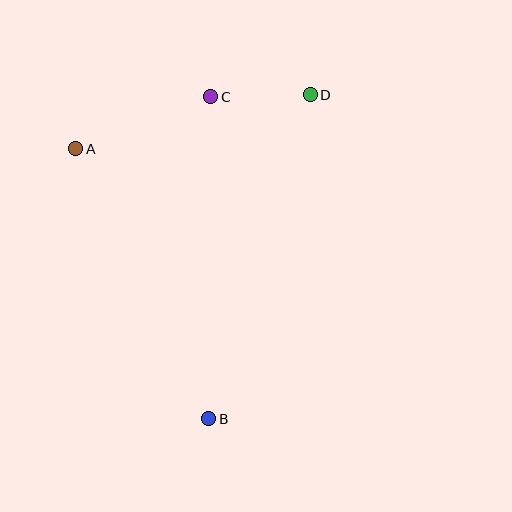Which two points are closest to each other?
Points C and D are closest to each other.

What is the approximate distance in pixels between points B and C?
The distance between B and C is approximately 322 pixels.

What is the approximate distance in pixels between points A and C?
The distance between A and C is approximately 145 pixels.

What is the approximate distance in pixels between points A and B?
The distance between A and B is approximately 301 pixels.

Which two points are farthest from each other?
Points B and D are farthest from each other.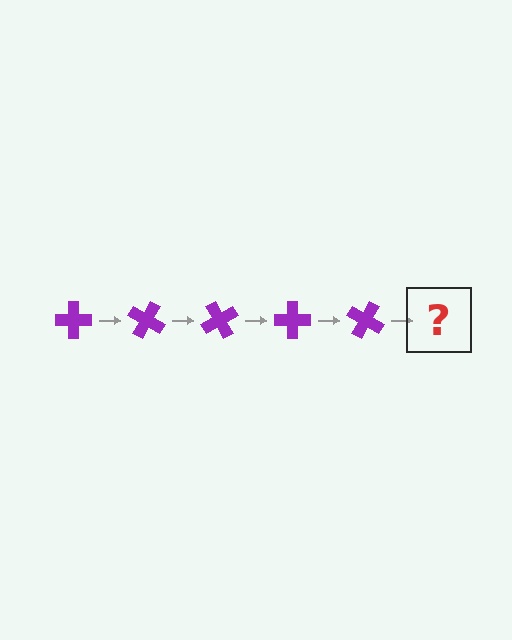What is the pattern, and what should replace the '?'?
The pattern is that the cross rotates 30 degrees each step. The '?' should be a purple cross rotated 150 degrees.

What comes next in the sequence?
The next element should be a purple cross rotated 150 degrees.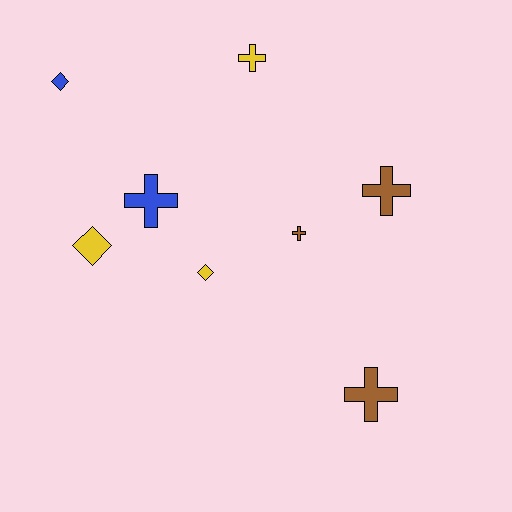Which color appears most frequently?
Brown, with 3 objects.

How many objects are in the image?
There are 8 objects.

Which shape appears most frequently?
Cross, with 5 objects.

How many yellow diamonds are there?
There are 2 yellow diamonds.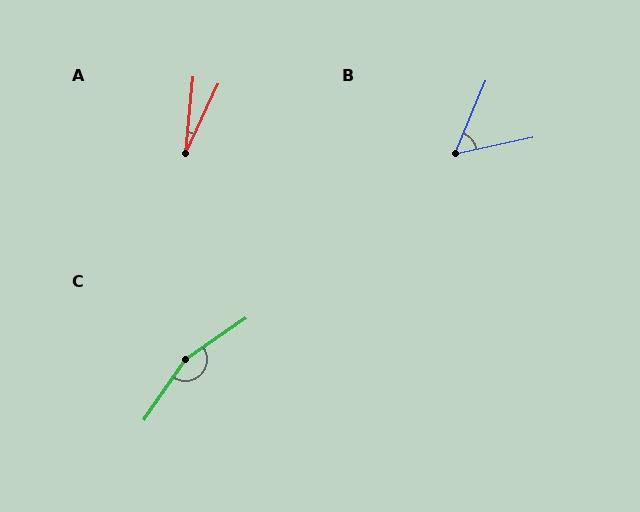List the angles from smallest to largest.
A (20°), B (55°), C (159°).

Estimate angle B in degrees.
Approximately 55 degrees.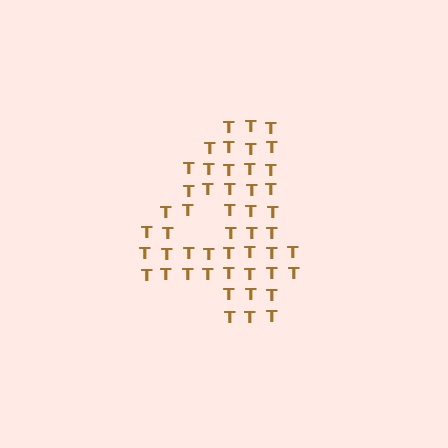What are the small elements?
The small elements are letter T's.